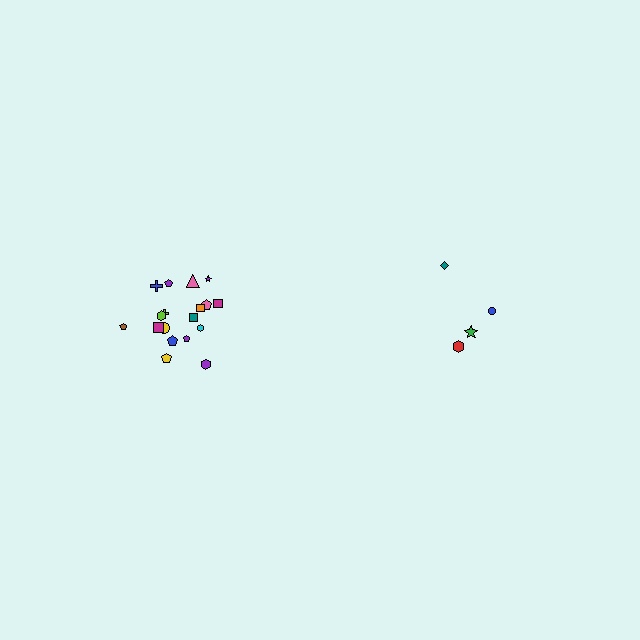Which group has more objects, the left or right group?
The left group.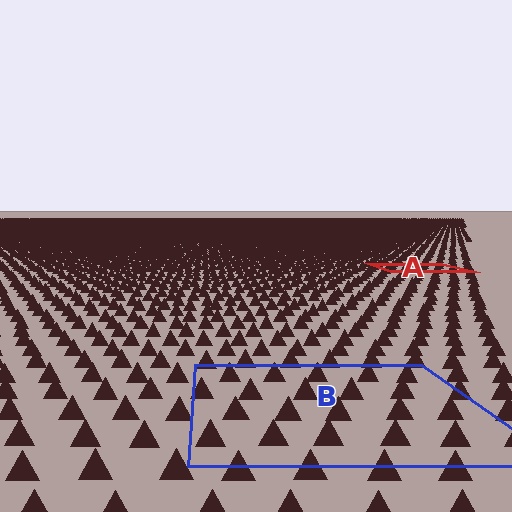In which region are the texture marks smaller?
The texture marks are smaller in region A, because it is farther away.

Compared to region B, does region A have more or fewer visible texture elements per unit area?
Region A has more texture elements per unit area — they are packed more densely because it is farther away.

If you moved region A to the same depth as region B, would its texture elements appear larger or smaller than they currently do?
They would appear larger. At a closer depth, the same texture elements are projected at a bigger on-screen size.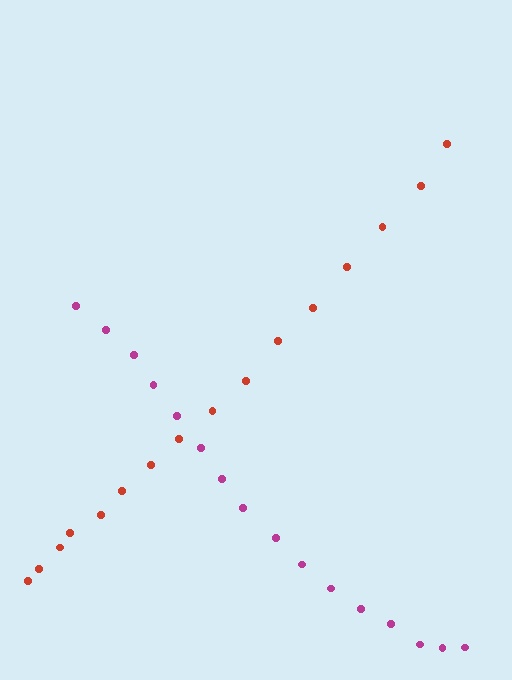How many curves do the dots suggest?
There are 2 distinct paths.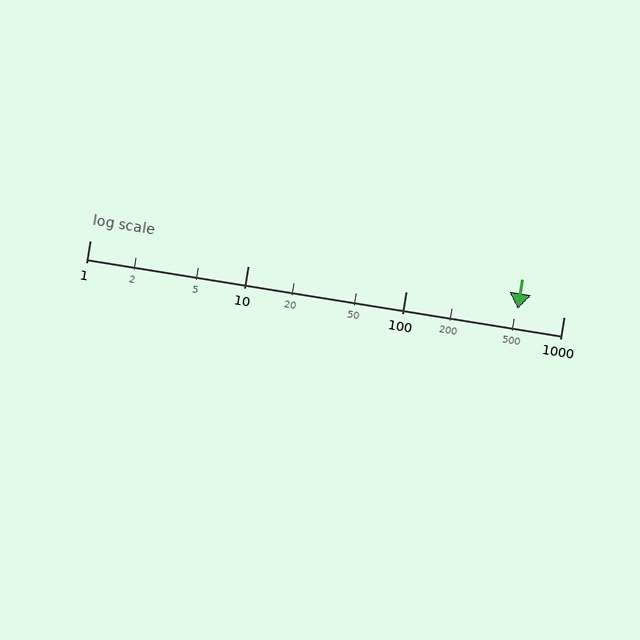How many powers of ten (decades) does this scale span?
The scale spans 3 decades, from 1 to 1000.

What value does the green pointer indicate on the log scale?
The pointer indicates approximately 510.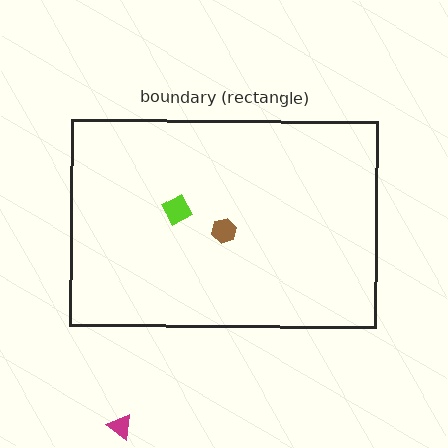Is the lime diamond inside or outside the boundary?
Inside.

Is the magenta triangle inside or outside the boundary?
Outside.